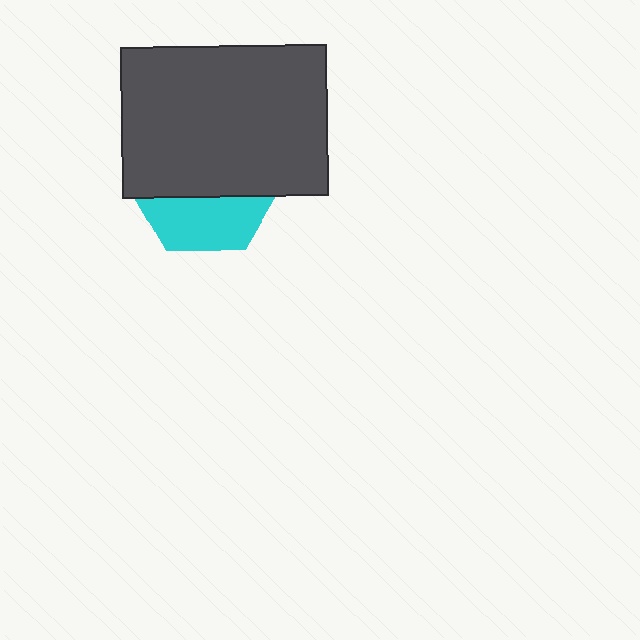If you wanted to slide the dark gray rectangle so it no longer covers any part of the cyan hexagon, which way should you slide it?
Slide it up — that is the most direct way to separate the two shapes.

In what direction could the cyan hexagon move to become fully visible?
The cyan hexagon could move down. That would shift it out from behind the dark gray rectangle entirely.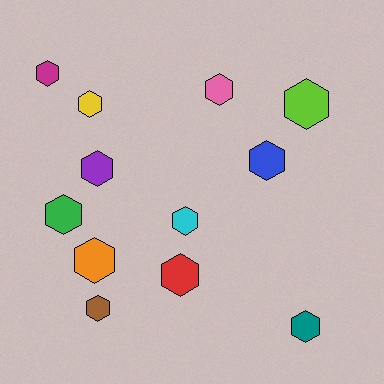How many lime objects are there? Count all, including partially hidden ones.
There is 1 lime object.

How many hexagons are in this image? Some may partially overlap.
There are 12 hexagons.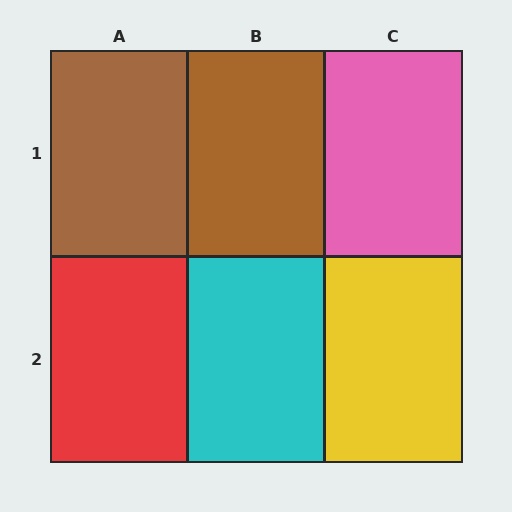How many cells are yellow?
1 cell is yellow.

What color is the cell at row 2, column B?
Cyan.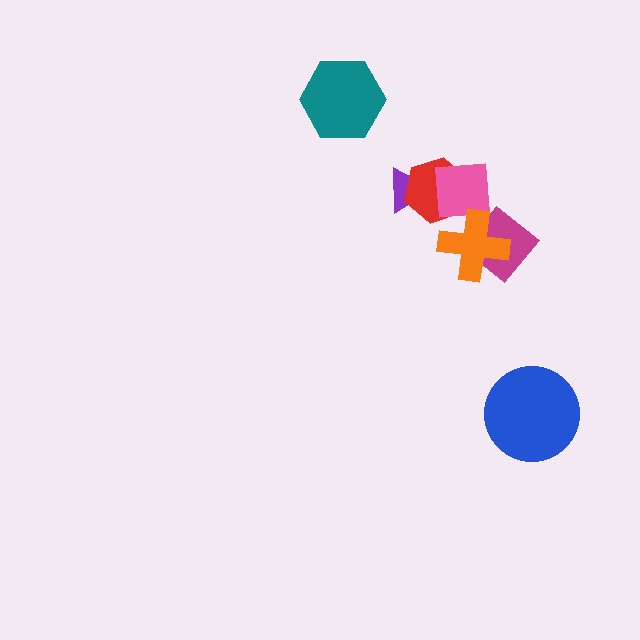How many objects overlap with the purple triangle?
1 object overlaps with the purple triangle.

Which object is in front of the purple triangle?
The red hexagon is in front of the purple triangle.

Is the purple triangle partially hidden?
Yes, it is partially covered by another shape.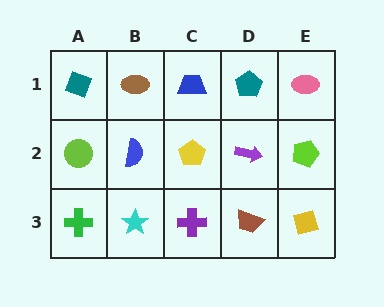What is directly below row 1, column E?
A lime pentagon.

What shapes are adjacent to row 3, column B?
A blue semicircle (row 2, column B), a green cross (row 3, column A), a purple cross (row 3, column C).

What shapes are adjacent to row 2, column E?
A pink ellipse (row 1, column E), a yellow diamond (row 3, column E), a purple arrow (row 2, column D).